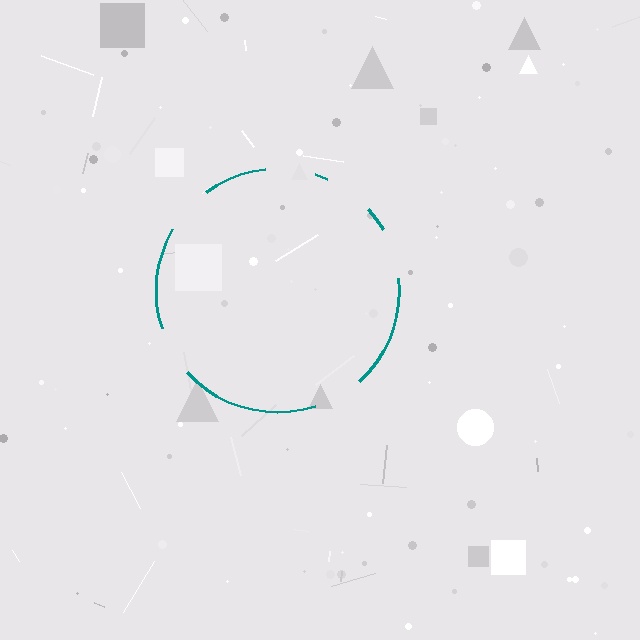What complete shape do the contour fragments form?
The contour fragments form a circle.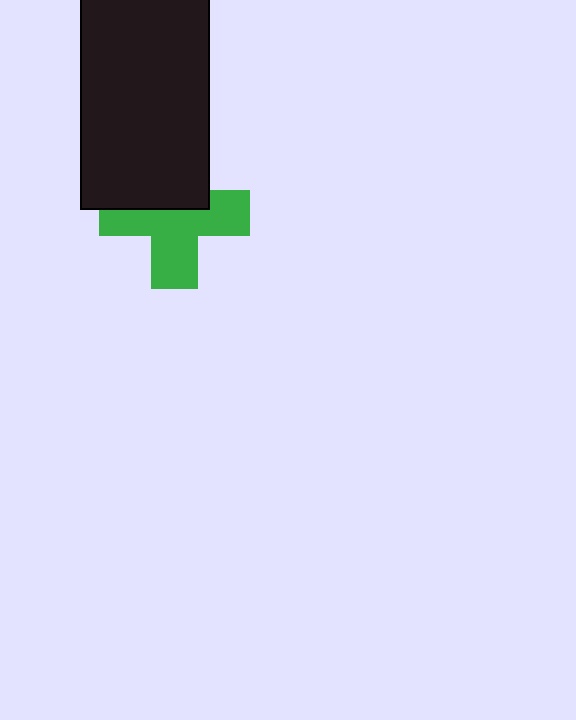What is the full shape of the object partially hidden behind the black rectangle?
The partially hidden object is a green cross.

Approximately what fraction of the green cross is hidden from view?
Roughly 39% of the green cross is hidden behind the black rectangle.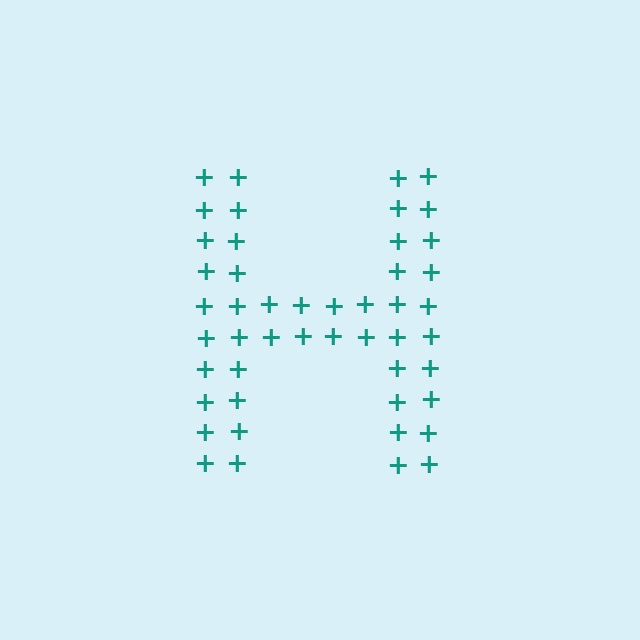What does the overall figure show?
The overall figure shows the letter H.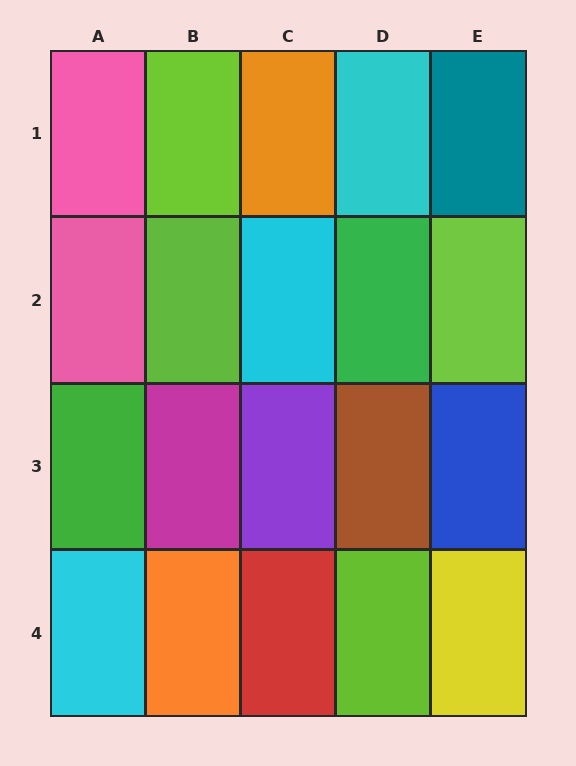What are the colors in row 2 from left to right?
Pink, lime, cyan, green, lime.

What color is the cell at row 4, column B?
Orange.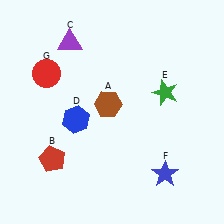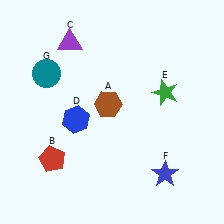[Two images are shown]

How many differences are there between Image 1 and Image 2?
There is 1 difference between the two images.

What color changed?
The circle (G) changed from red in Image 1 to teal in Image 2.